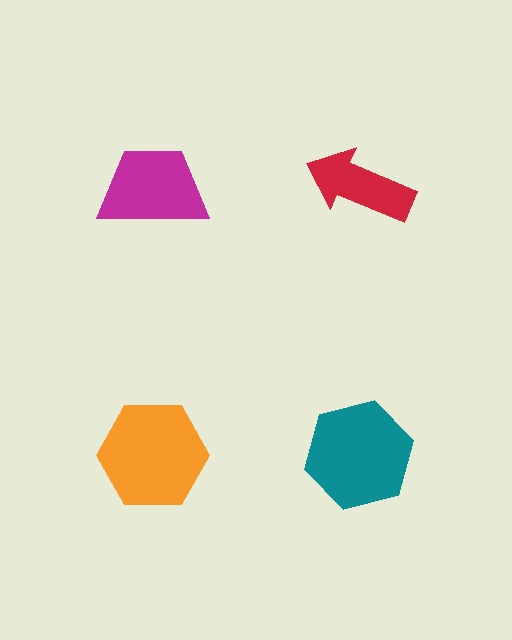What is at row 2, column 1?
An orange hexagon.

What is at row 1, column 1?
A magenta trapezoid.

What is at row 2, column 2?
A teal hexagon.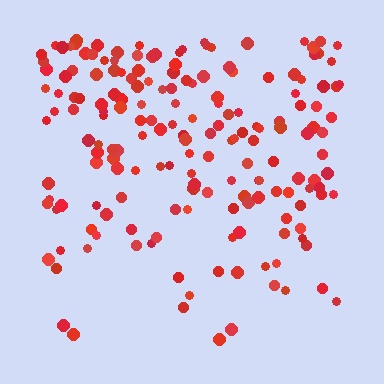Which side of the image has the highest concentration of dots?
The top.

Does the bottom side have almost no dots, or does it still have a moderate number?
Still a moderate number, just noticeably fewer than the top.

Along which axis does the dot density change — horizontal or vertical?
Vertical.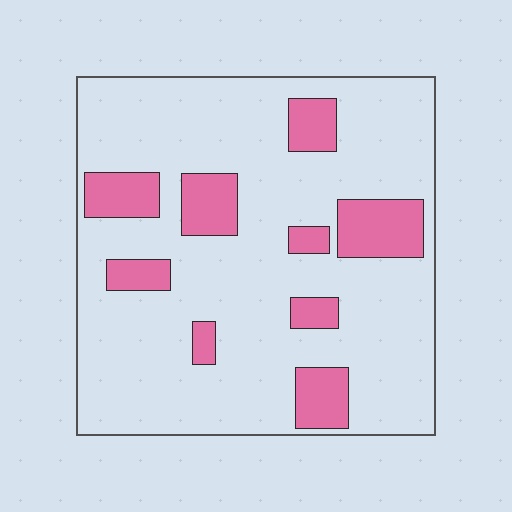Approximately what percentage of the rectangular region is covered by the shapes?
Approximately 20%.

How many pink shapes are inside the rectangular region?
9.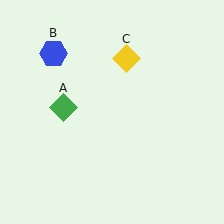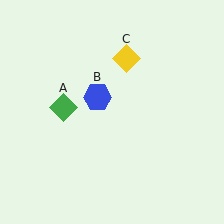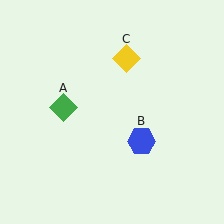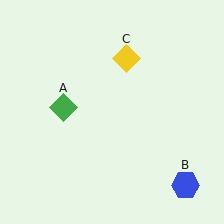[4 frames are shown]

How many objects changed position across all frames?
1 object changed position: blue hexagon (object B).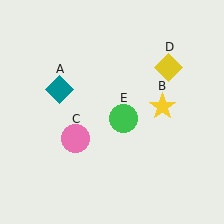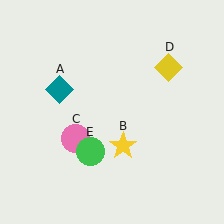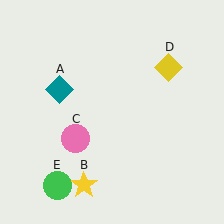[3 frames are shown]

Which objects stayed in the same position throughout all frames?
Teal diamond (object A) and pink circle (object C) and yellow diamond (object D) remained stationary.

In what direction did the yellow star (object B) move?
The yellow star (object B) moved down and to the left.